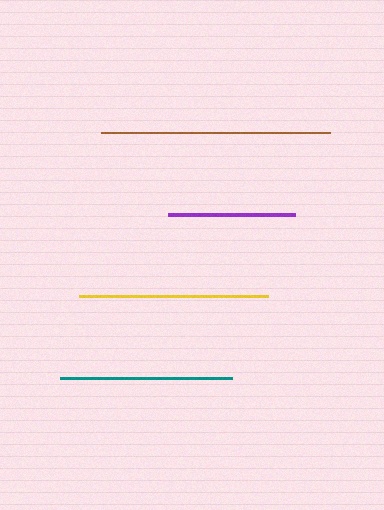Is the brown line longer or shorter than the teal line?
The brown line is longer than the teal line.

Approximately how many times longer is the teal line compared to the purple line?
The teal line is approximately 1.3 times the length of the purple line.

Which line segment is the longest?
The brown line is the longest at approximately 229 pixels.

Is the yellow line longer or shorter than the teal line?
The yellow line is longer than the teal line.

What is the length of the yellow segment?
The yellow segment is approximately 188 pixels long.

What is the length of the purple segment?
The purple segment is approximately 127 pixels long.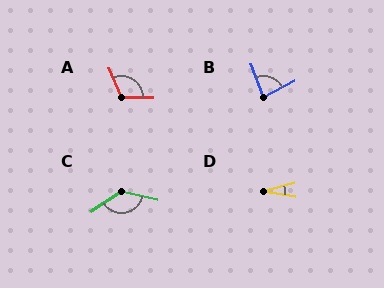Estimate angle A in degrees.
Approximately 114 degrees.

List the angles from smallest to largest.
D (25°), B (83°), A (114°), C (133°).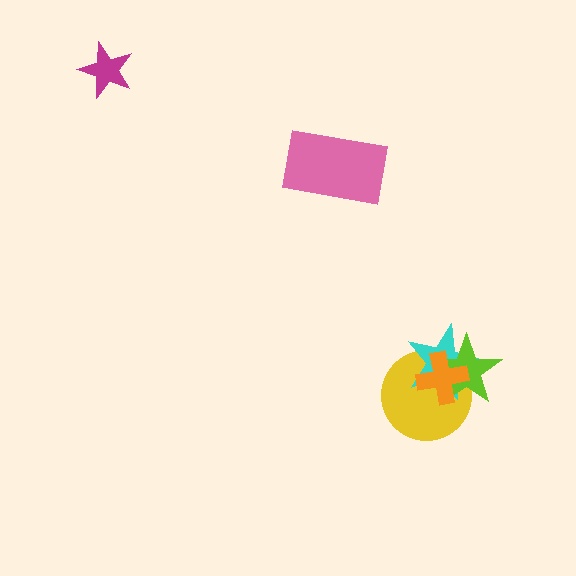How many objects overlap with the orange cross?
3 objects overlap with the orange cross.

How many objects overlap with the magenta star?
0 objects overlap with the magenta star.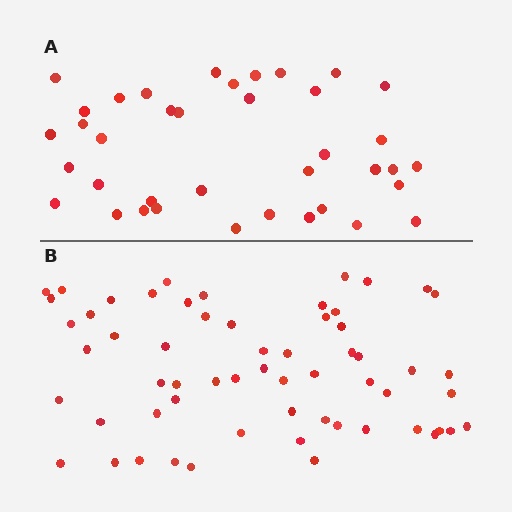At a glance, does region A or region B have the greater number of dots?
Region B (the bottom region) has more dots.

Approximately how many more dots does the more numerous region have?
Region B has approximately 20 more dots than region A.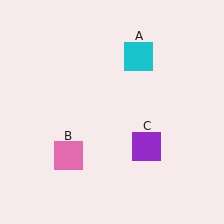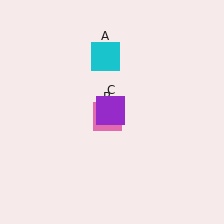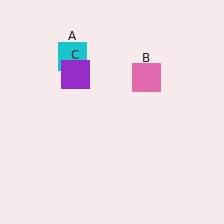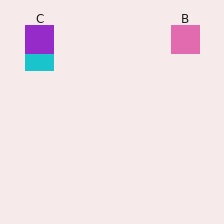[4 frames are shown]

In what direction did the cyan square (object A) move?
The cyan square (object A) moved left.